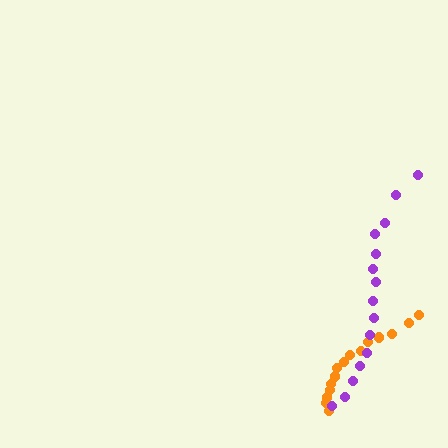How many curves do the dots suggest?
There are 2 distinct paths.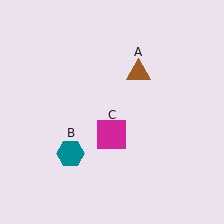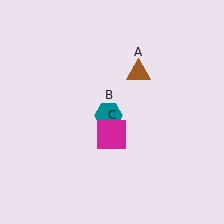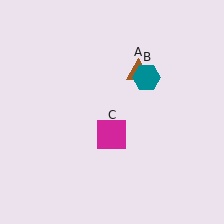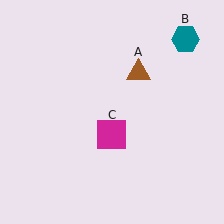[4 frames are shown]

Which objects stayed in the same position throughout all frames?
Brown triangle (object A) and magenta square (object C) remained stationary.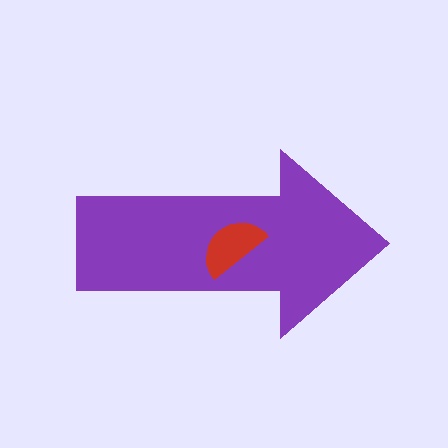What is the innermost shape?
The red semicircle.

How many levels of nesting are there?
2.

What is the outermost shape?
The purple arrow.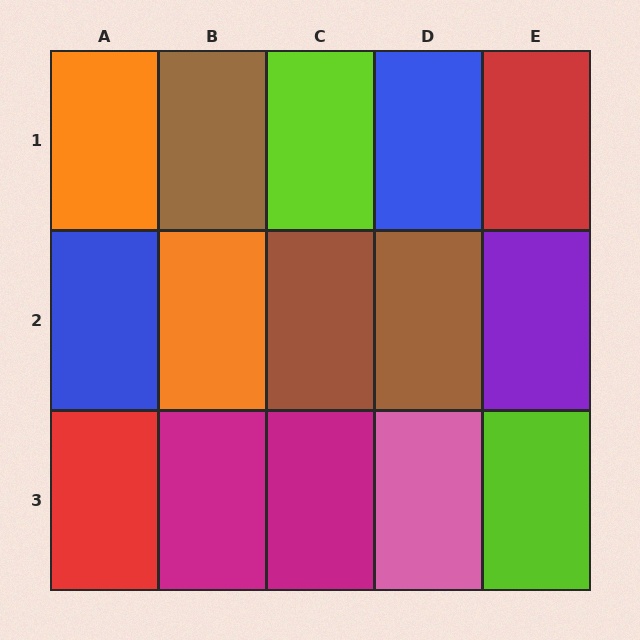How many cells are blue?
2 cells are blue.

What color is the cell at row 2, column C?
Brown.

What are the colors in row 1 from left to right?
Orange, brown, lime, blue, red.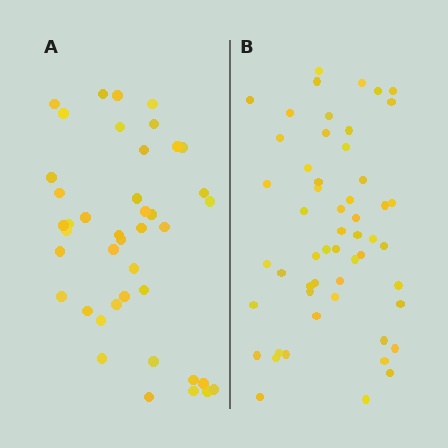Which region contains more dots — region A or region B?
Region B (the right region) has more dots.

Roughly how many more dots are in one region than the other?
Region B has roughly 12 or so more dots than region A.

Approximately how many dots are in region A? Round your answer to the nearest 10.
About 40 dots. (The exact count is 42, which rounds to 40.)